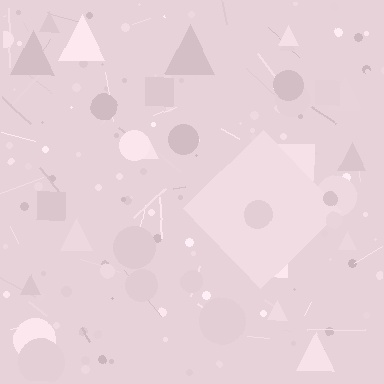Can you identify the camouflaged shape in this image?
The camouflaged shape is a diamond.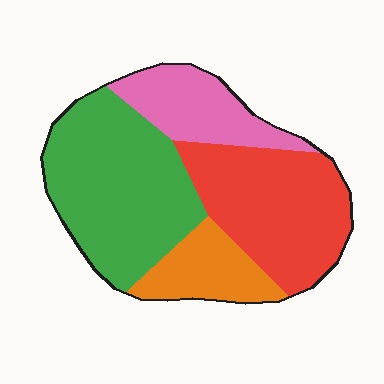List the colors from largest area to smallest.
From largest to smallest: green, red, pink, orange.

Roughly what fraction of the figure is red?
Red takes up about one third (1/3) of the figure.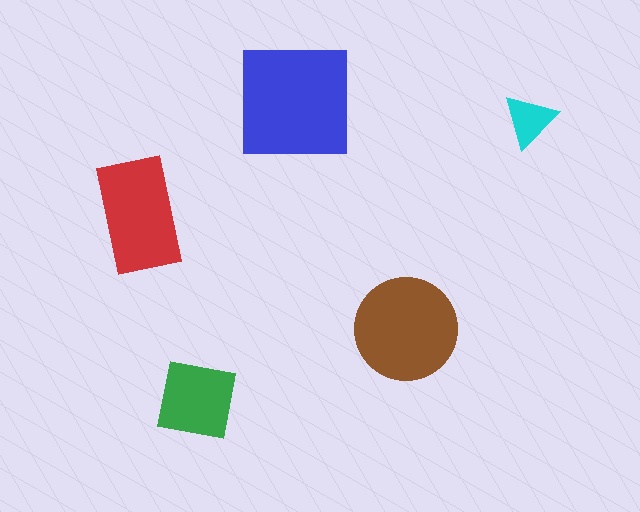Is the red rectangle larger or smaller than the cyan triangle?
Larger.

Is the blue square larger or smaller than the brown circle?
Larger.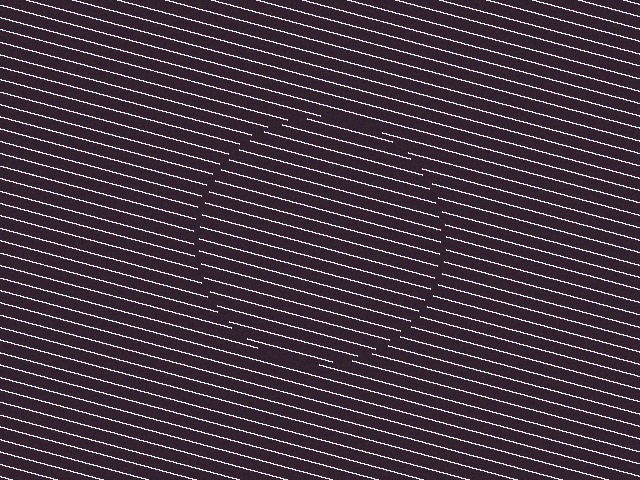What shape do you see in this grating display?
An illusory circle. The interior of the shape contains the same grating, shifted by half a period — the contour is defined by the phase discontinuity where line-ends from the inner and outer gratings abut.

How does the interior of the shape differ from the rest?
The interior of the shape contains the same grating, shifted by half a period — the contour is defined by the phase discontinuity where line-ends from the inner and outer gratings abut.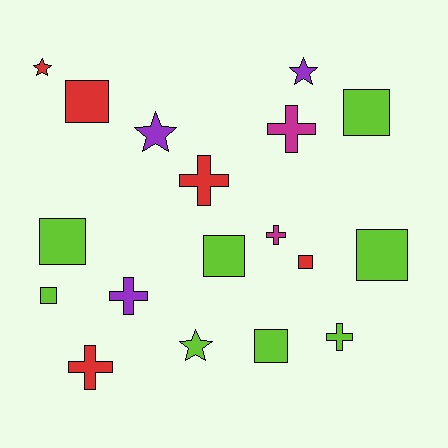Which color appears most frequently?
Lime, with 8 objects.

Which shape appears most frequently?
Square, with 8 objects.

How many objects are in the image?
There are 18 objects.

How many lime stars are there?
There is 1 lime star.